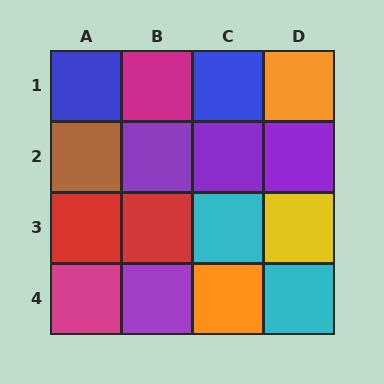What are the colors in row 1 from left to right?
Blue, magenta, blue, orange.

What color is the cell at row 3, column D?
Yellow.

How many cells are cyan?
2 cells are cyan.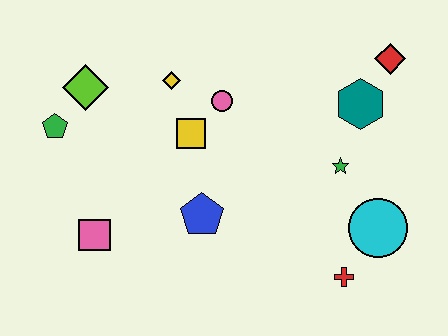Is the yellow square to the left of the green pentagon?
No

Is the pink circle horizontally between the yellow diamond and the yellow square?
No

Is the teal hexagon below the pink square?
No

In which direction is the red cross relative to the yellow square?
The red cross is to the right of the yellow square.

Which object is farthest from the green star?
The green pentagon is farthest from the green star.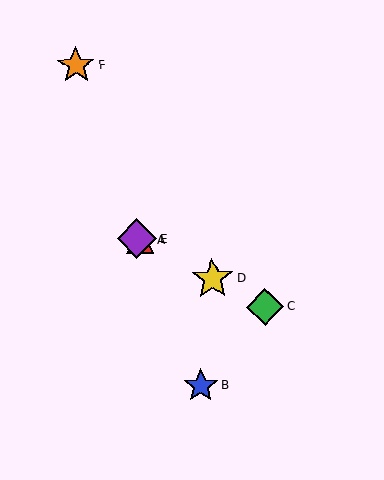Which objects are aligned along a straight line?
Objects A, C, D, E are aligned along a straight line.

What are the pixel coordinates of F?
Object F is at (76, 66).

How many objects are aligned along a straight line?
4 objects (A, C, D, E) are aligned along a straight line.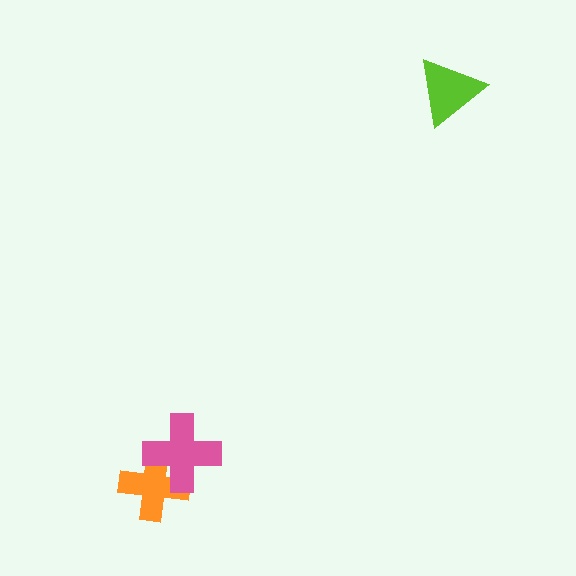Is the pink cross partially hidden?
No, no other shape covers it.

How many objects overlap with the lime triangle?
0 objects overlap with the lime triangle.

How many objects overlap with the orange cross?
1 object overlaps with the orange cross.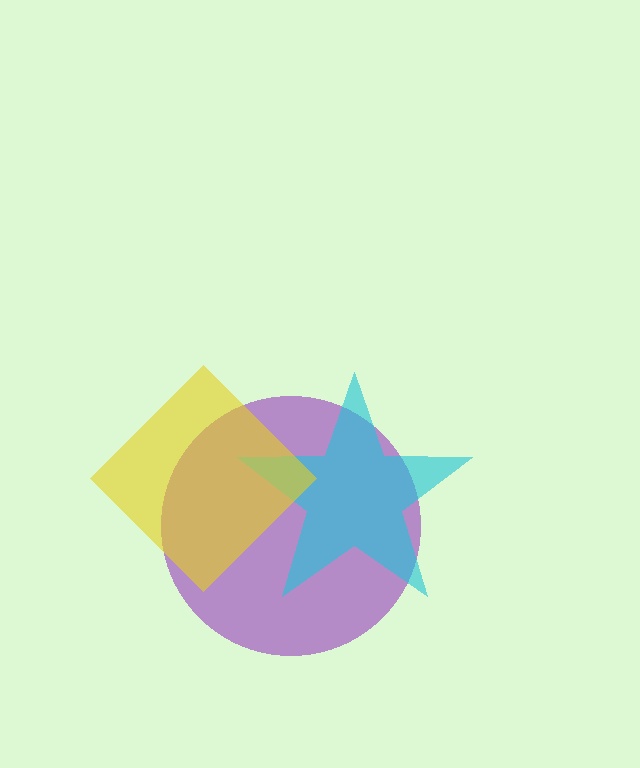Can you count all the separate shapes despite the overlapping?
Yes, there are 3 separate shapes.